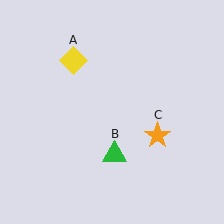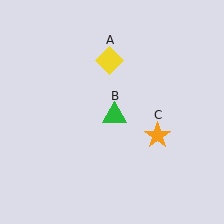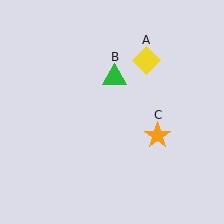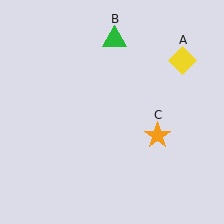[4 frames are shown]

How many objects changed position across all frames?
2 objects changed position: yellow diamond (object A), green triangle (object B).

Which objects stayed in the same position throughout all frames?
Orange star (object C) remained stationary.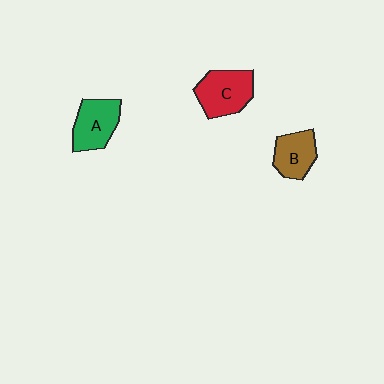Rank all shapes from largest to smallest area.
From largest to smallest: C (red), A (green), B (brown).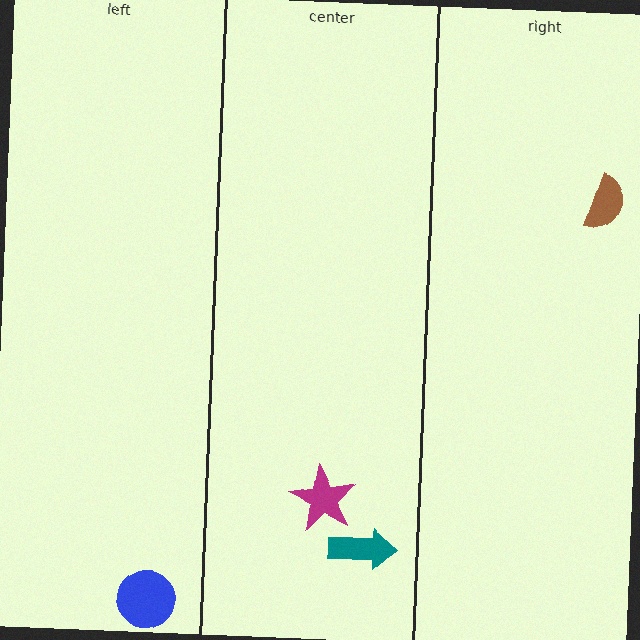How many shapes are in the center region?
2.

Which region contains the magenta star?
The center region.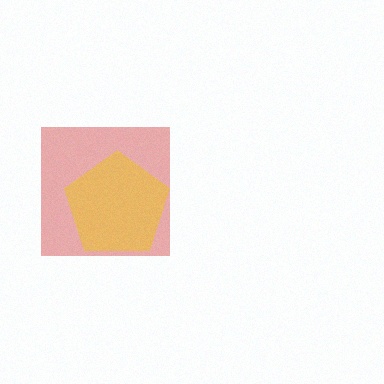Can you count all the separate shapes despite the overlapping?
Yes, there are 2 separate shapes.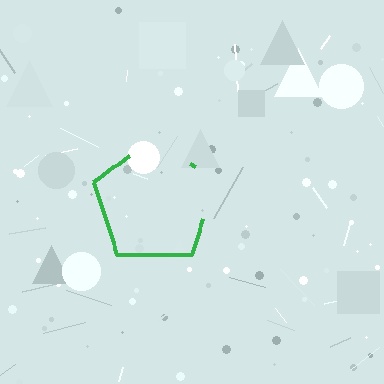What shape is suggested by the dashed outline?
The dashed outline suggests a pentagon.